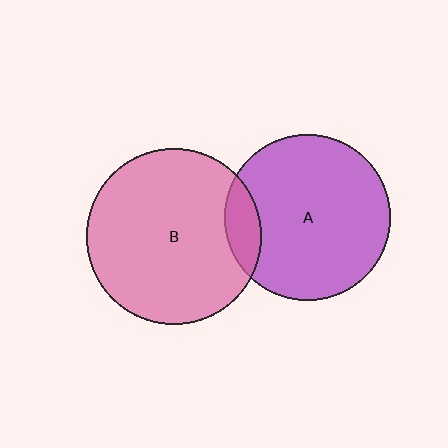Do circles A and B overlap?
Yes.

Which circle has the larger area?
Circle B (pink).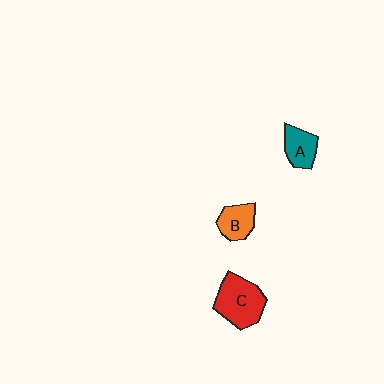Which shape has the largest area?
Shape C (red).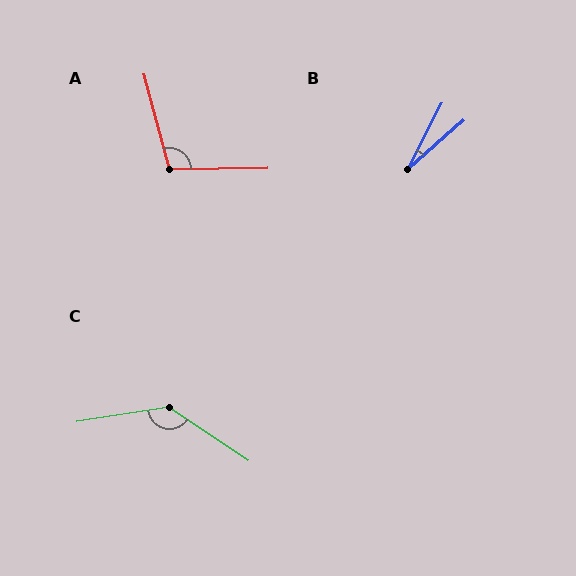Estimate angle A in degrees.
Approximately 104 degrees.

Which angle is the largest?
C, at approximately 137 degrees.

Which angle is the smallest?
B, at approximately 22 degrees.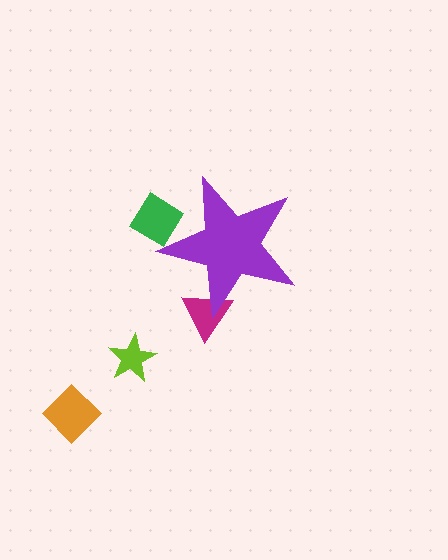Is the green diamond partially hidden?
Yes, the green diamond is partially hidden behind the purple star.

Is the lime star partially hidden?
No, the lime star is fully visible.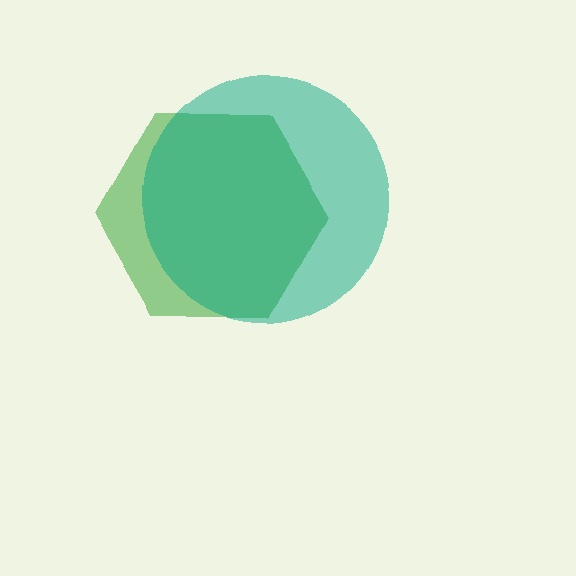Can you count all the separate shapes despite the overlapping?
Yes, there are 2 separate shapes.